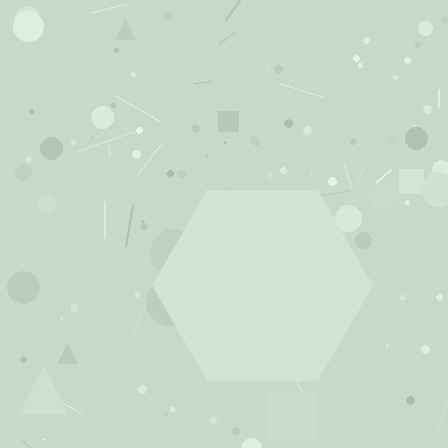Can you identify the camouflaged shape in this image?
The camouflaged shape is a hexagon.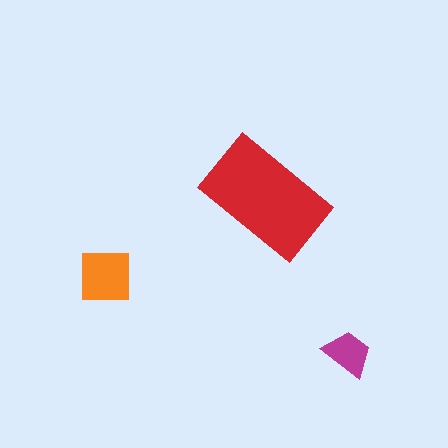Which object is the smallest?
The magenta trapezoid.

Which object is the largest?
The red rectangle.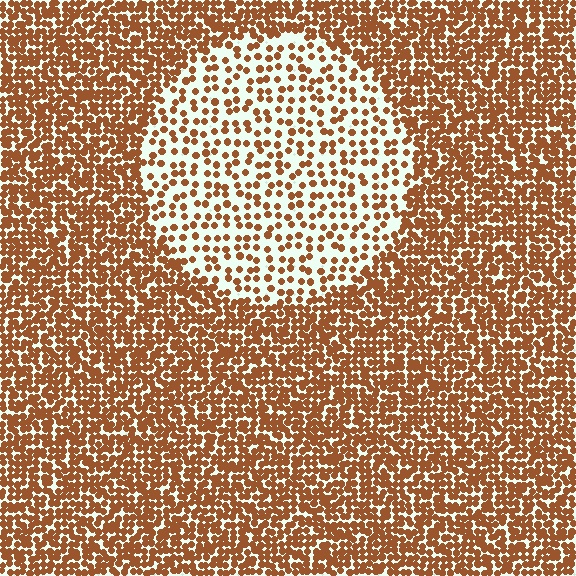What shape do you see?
I see a circle.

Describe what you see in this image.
The image contains small brown elements arranged at two different densities. A circle-shaped region is visible where the elements are less densely packed than the surrounding area.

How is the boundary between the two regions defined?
The boundary is defined by a change in element density (approximately 2.4x ratio). All elements are the same color, size, and shape.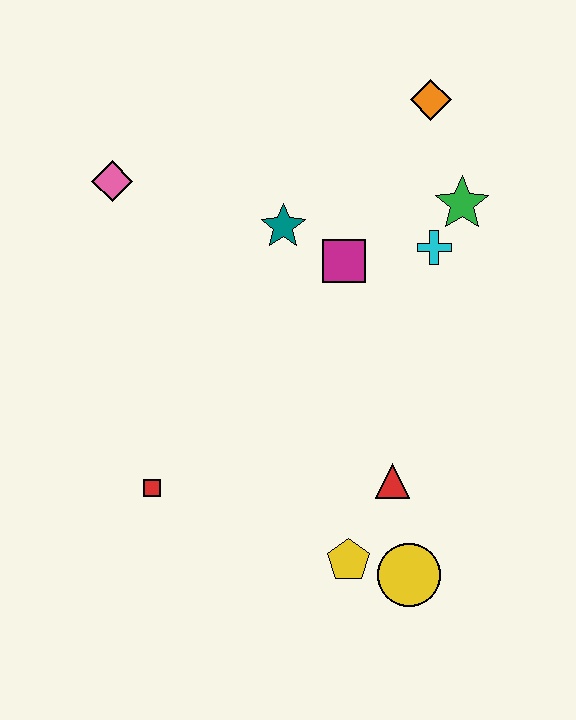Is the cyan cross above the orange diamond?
No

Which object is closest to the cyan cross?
The green star is closest to the cyan cross.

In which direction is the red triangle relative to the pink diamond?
The red triangle is below the pink diamond.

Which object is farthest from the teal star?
The yellow circle is farthest from the teal star.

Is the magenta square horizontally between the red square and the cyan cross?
Yes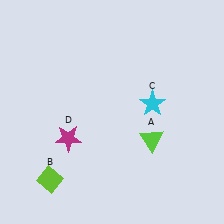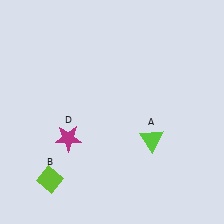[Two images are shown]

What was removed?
The cyan star (C) was removed in Image 2.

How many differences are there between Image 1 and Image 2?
There is 1 difference between the two images.